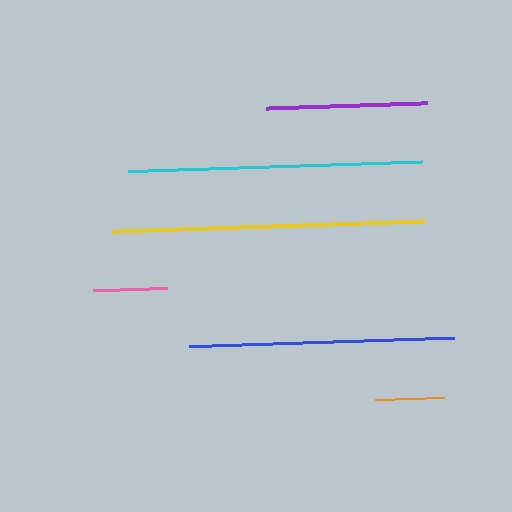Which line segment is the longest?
The yellow line is the longest at approximately 313 pixels.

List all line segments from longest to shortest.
From longest to shortest: yellow, cyan, blue, purple, pink, orange.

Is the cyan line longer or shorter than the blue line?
The cyan line is longer than the blue line.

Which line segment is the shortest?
The orange line is the shortest at approximately 69 pixels.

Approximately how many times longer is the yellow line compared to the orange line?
The yellow line is approximately 4.5 times the length of the orange line.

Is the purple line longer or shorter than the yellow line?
The yellow line is longer than the purple line.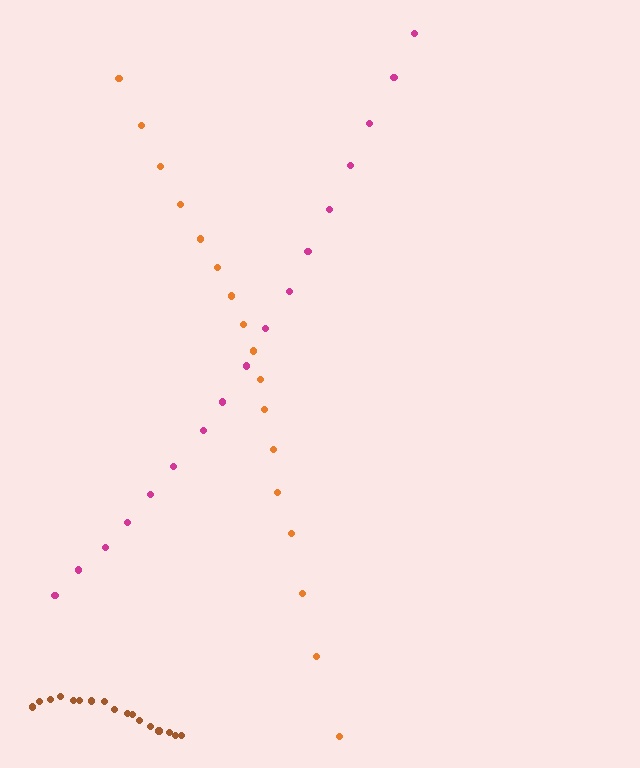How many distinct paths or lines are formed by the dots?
There are 3 distinct paths.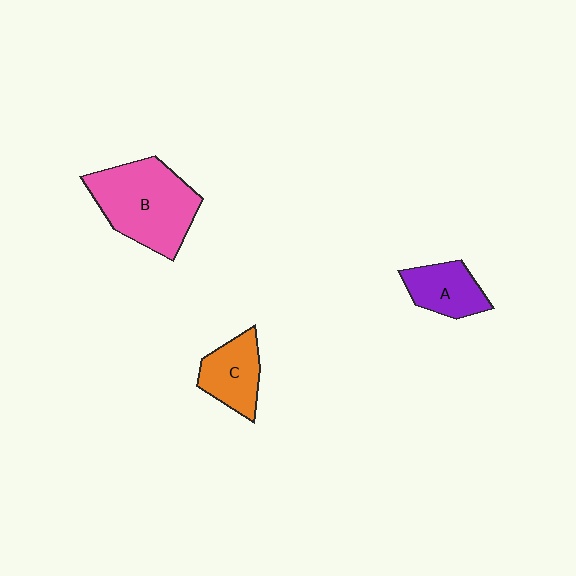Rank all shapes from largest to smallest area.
From largest to smallest: B (pink), C (orange), A (purple).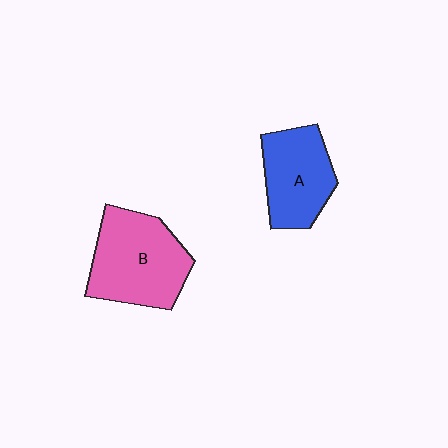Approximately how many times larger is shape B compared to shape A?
Approximately 1.3 times.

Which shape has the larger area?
Shape B (pink).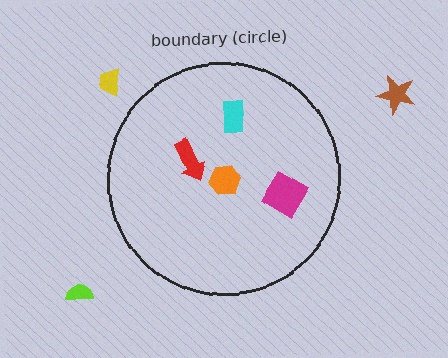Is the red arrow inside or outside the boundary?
Inside.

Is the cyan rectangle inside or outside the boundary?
Inside.